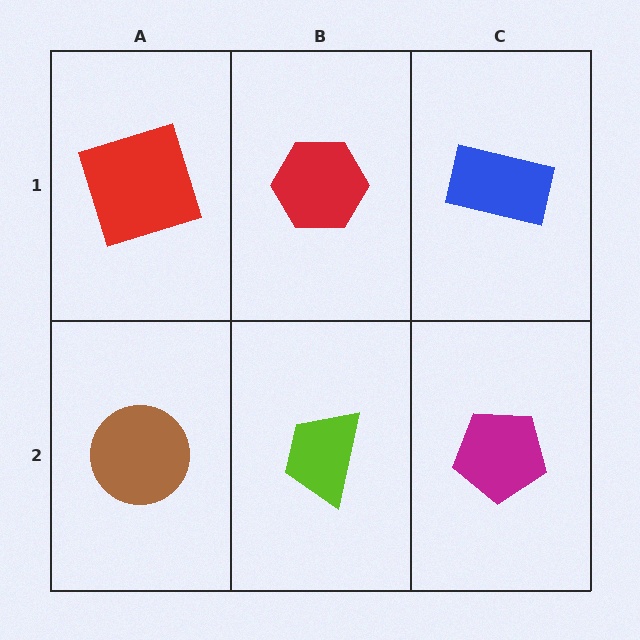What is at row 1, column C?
A blue rectangle.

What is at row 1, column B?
A red hexagon.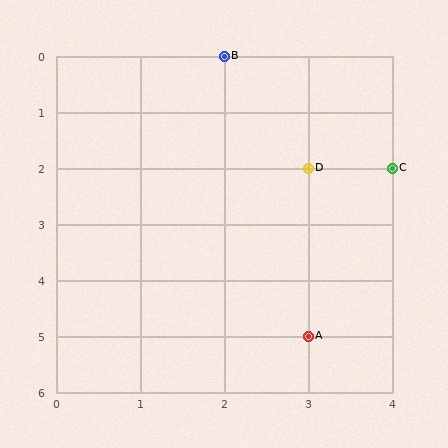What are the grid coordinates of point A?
Point A is at grid coordinates (3, 5).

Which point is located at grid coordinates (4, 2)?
Point C is at (4, 2).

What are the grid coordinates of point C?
Point C is at grid coordinates (4, 2).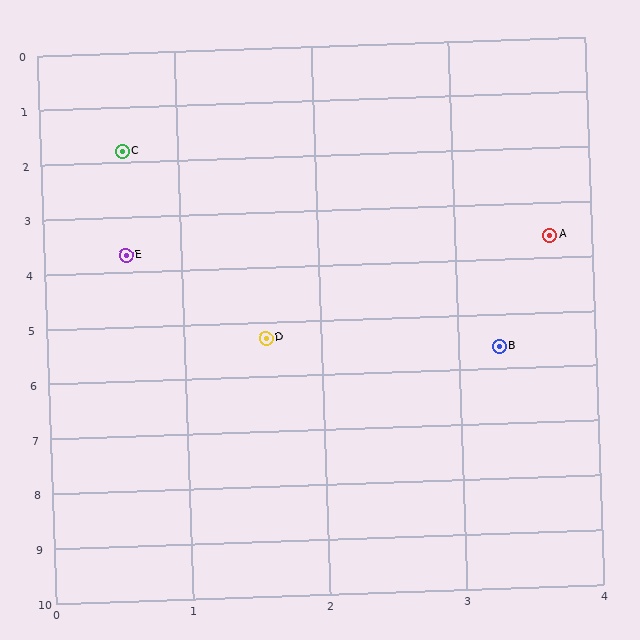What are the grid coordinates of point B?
Point B is at approximately (3.3, 5.6).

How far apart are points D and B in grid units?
Points D and B are about 1.7 grid units apart.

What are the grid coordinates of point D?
Point D is at approximately (1.6, 5.3).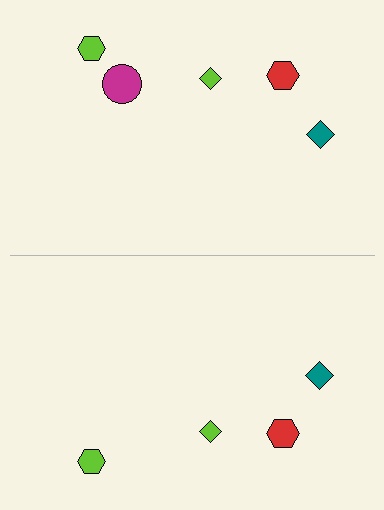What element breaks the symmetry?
A magenta circle is missing from the bottom side.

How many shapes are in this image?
There are 9 shapes in this image.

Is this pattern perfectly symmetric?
No, the pattern is not perfectly symmetric. A magenta circle is missing from the bottom side.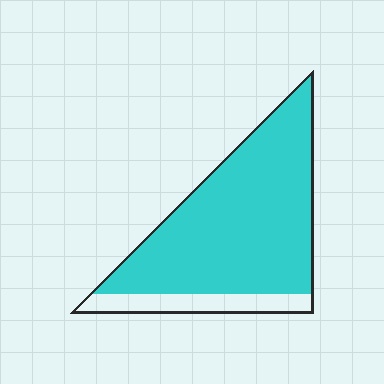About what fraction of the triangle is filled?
About five sixths (5/6).